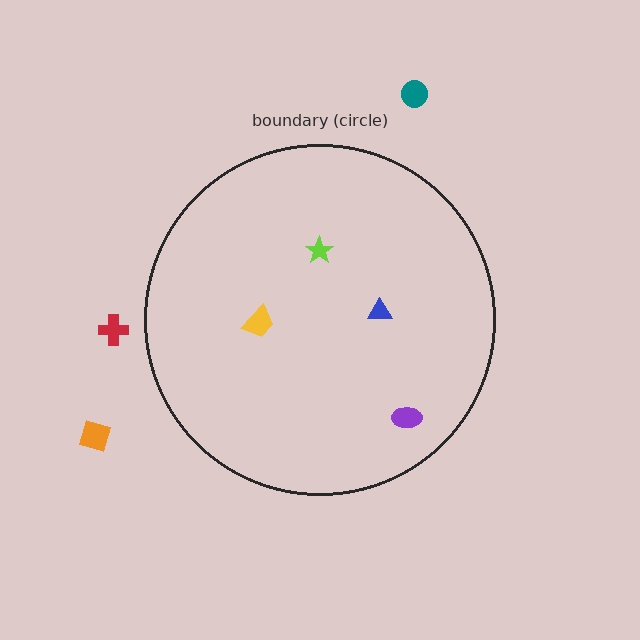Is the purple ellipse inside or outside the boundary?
Inside.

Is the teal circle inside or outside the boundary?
Outside.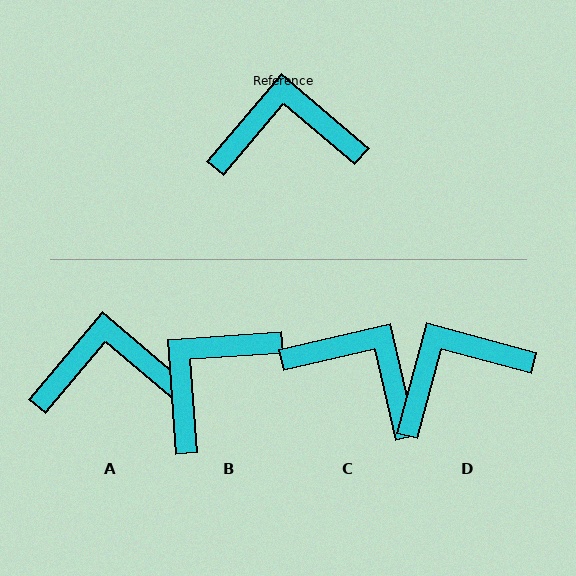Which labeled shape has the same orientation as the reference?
A.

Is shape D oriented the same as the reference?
No, it is off by about 25 degrees.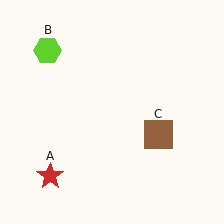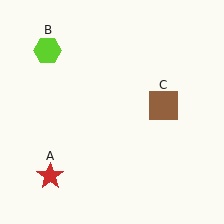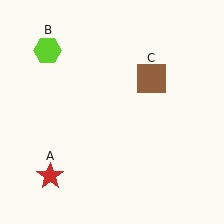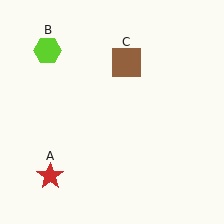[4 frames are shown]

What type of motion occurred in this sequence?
The brown square (object C) rotated counterclockwise around the center of the scene.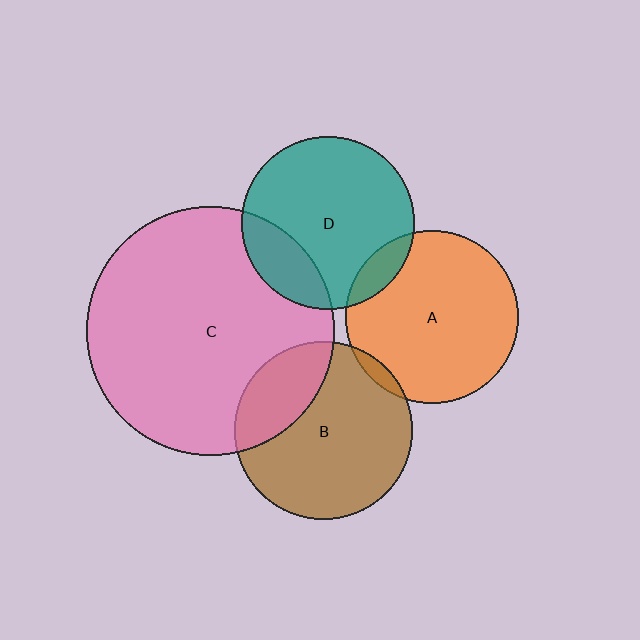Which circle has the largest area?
Circle C (pink).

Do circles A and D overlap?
Yes.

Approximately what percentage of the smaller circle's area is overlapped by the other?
Approximately 10%.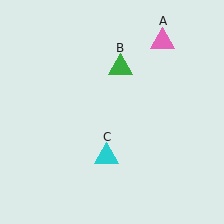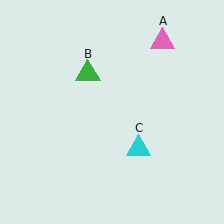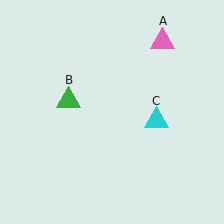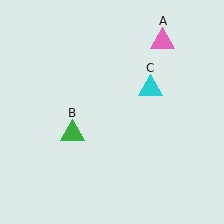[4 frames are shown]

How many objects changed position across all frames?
2 objects changed position: green triangle (object B), cyan triangle (object C).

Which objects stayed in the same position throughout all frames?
Pink triangle (object A) remained stationary.